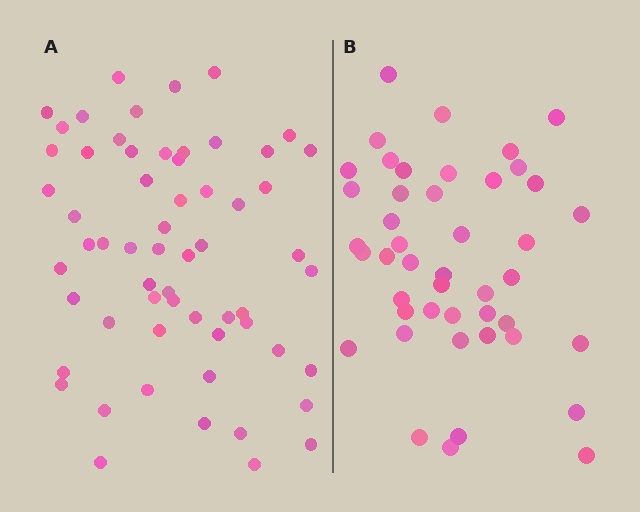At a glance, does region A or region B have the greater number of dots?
Region A (the left region) has more dots.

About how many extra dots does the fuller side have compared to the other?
Region A has approximately 15 more dots than region B.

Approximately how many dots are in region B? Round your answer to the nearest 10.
About 40 dots. (The exact count is 45, which rounds to 40.)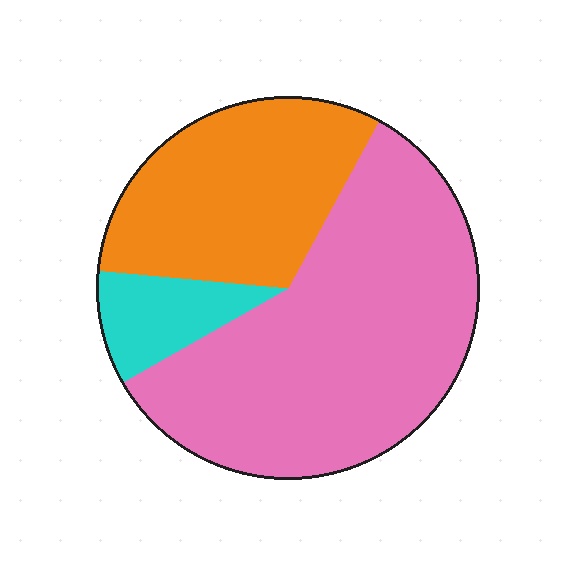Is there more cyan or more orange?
Orange.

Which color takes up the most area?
Pink, at roughly 60%.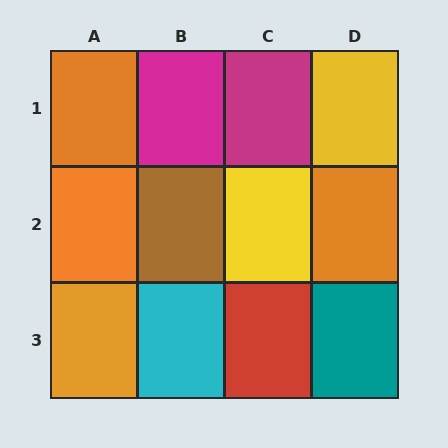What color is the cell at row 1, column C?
Magenta.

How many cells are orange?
4 cells are orange.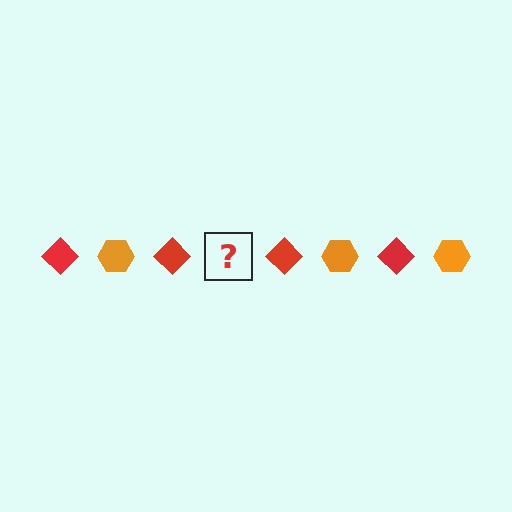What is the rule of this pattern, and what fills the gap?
The rule is that the pattern alternates between red diamond and orange hexagon. The gap should be filled with an orange hexagon.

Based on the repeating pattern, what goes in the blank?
The blank should be an orange hexagon.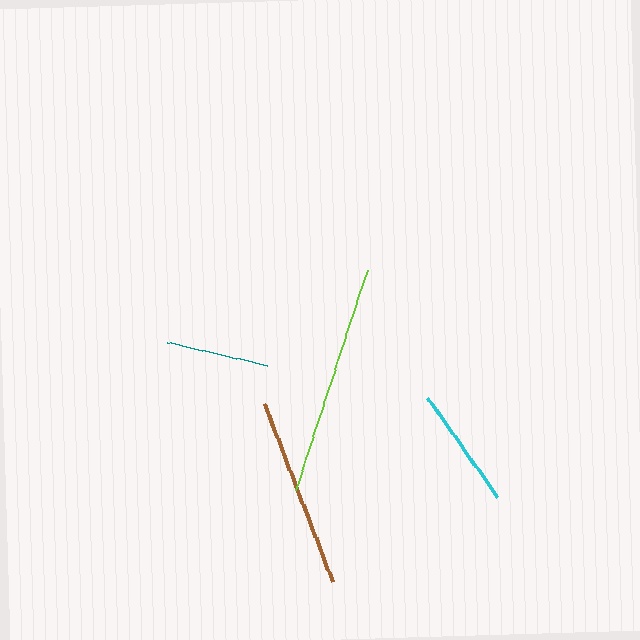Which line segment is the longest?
The lime line is the longest at approximately 231 pixels.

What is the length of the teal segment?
The teal segment is approximately 103 pixels long.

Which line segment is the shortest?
The teal line is the shortest at approximately 103 pixels.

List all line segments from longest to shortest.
From longest to shortest: lime, brown, cyan, teal.